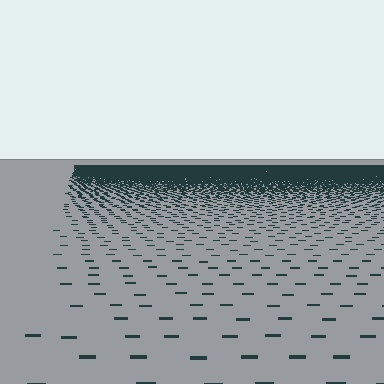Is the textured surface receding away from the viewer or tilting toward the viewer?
The surface is receding away from the viewer. Texture elements get smaller and denser toward the top.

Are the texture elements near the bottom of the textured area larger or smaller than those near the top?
Larger. Near the bottom, elements are closer to the viewer and appear at a bigger on-screen size.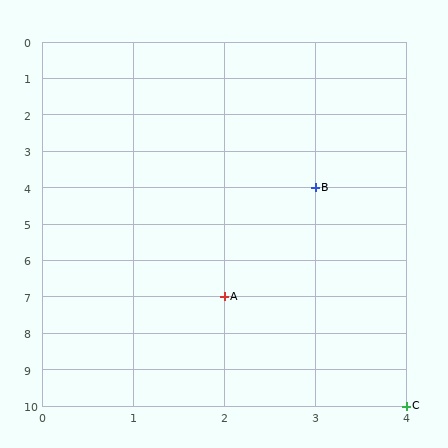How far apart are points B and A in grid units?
Points B and A are 1 column and 3 rows apart (about 3.2 grid units diagonally).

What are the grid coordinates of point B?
Point B is at grid coordinates (3, 4).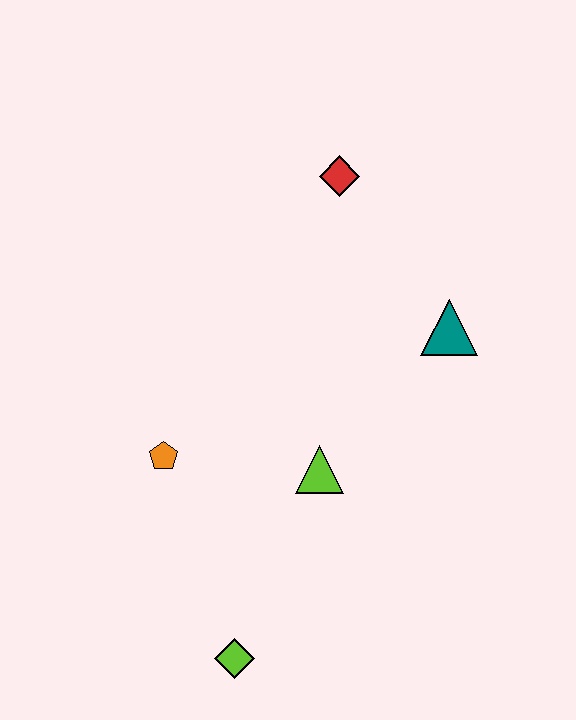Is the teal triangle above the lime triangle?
Yes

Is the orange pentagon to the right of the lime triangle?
No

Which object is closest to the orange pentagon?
The lime triangle is closest to the orange pentagon.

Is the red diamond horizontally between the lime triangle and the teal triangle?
Yes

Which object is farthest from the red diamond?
The lime diamond is farthest from the red diamond.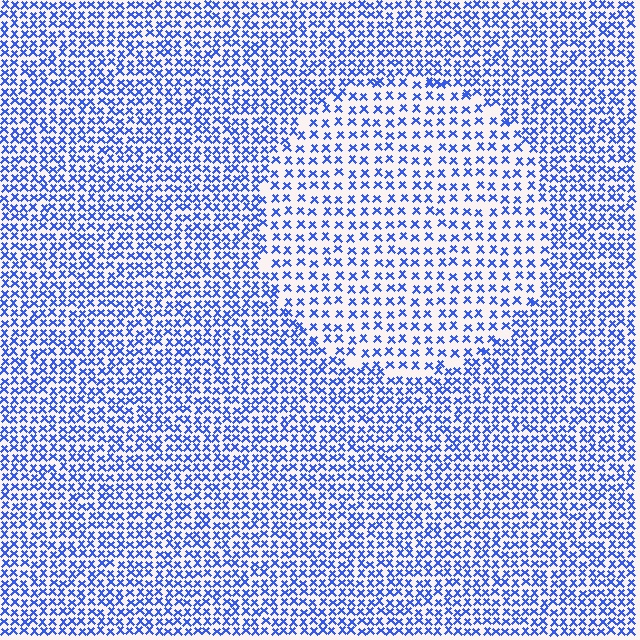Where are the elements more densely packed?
The elements are more densely packed outside the circle boundary.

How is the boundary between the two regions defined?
The boundary is defined by a change in element density (approximately 1.8x ratio). All elements are the same color, size, and shape.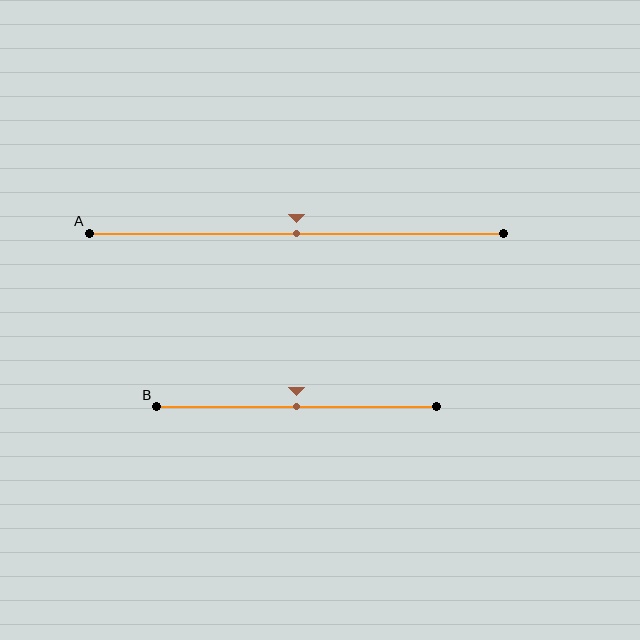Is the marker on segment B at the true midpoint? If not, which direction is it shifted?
Yes, the marker on segment B is at the true midpoint.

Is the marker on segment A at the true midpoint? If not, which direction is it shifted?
Yes, the marker on segment A is at the true midpoint.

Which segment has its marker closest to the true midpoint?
Segment A has its marker closest to the true midpoint.